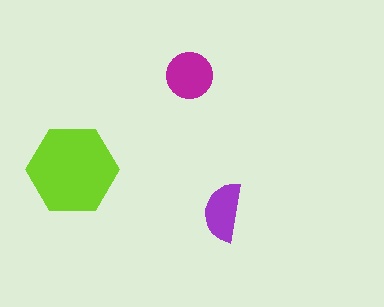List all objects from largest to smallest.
The lime hexagon, the magenta circle, the purple semicircle.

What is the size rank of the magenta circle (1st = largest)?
2nd.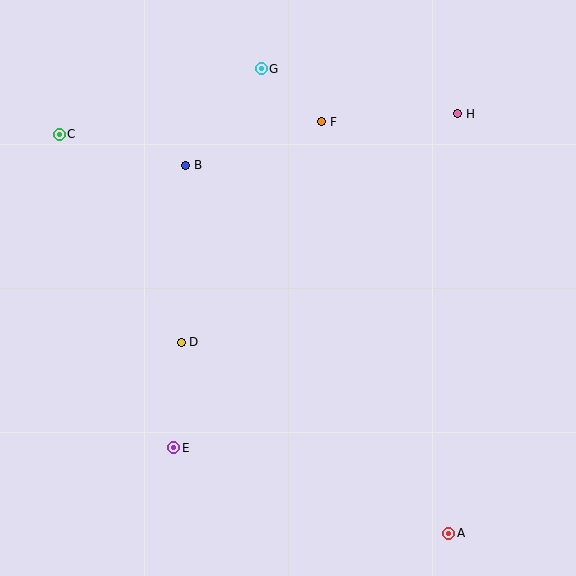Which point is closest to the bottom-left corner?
Point E is closest to the bottom-left corner.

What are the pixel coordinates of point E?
Point E is at (174, 448).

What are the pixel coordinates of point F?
Point F is at (322, 122).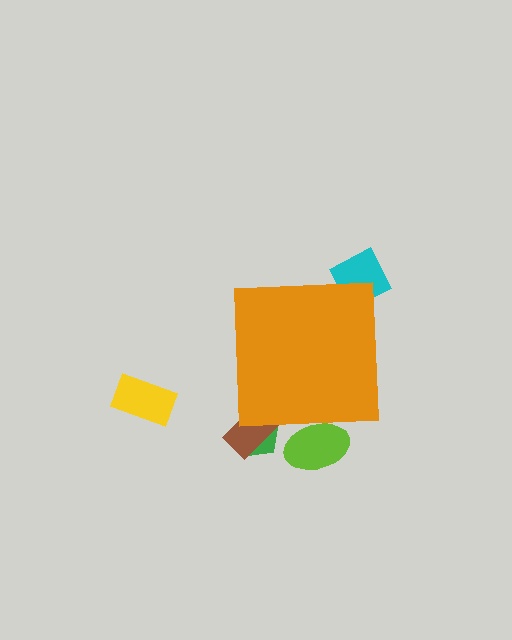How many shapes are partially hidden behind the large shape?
4 shapes are partially hidden.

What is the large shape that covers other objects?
An orange square.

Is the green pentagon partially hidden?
Yes, the green pentagon is partially hidden behind the orange square.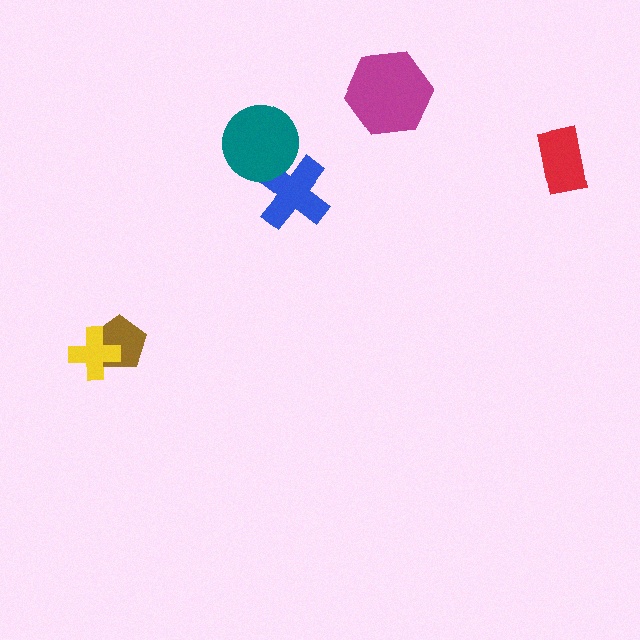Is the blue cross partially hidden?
Yes, it is partially covered by another shape.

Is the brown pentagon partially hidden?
Yes, it is partially covered by another shape.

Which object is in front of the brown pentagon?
The yellow cross is in front of the brown pentagon.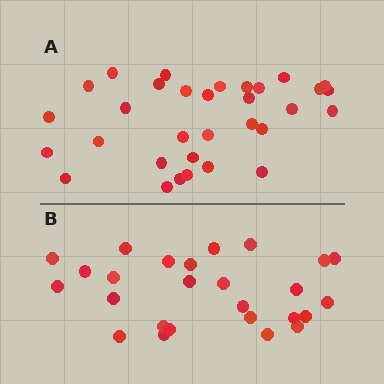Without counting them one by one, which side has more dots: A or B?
Region A (the top region) has more dots.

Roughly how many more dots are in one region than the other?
Region A has about 6 more dots than region B.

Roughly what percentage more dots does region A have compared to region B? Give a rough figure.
About 25% more.